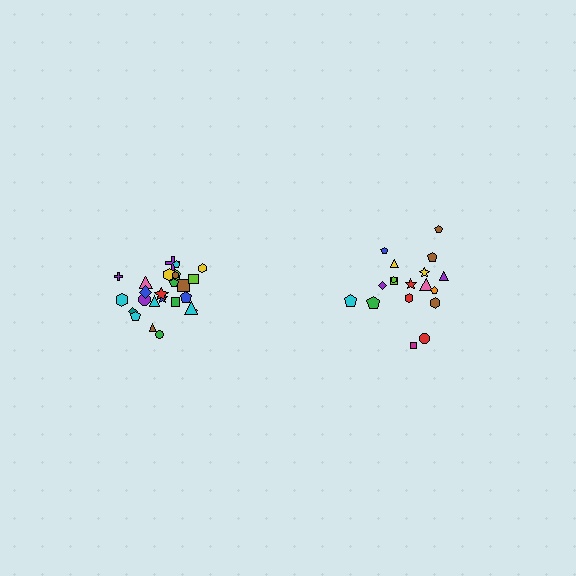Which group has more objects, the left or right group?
The left group.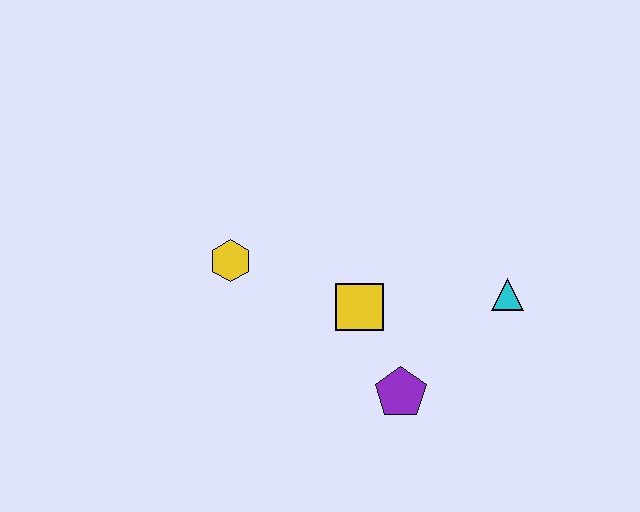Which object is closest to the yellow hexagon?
The yellow square is closest to the yellow hexagon.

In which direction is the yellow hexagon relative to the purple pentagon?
The yellow hexagon is to the left of the purple pentagon.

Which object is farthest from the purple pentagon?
The yellow hexagon is farthest from the purple pentagon.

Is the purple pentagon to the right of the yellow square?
Yes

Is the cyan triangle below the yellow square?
No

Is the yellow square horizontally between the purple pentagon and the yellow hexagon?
Yes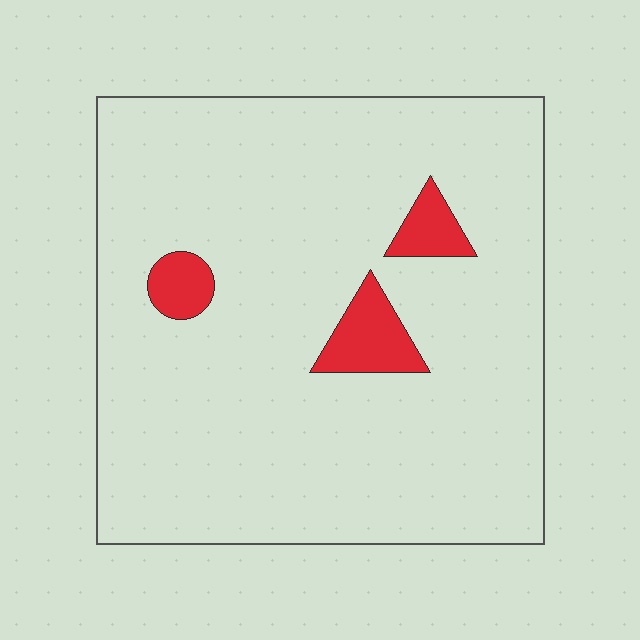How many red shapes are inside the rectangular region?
3.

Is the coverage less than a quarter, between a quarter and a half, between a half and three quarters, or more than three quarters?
Less than a quarter.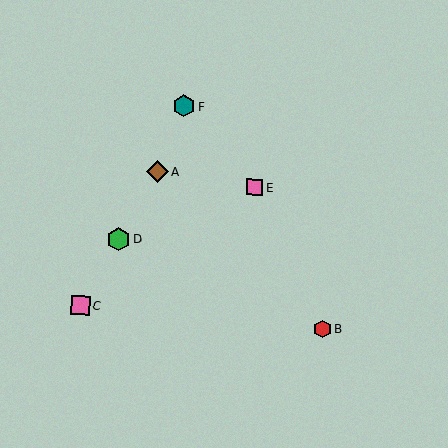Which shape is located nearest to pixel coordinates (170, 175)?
The brown diamond (labeled A) at (157, 172) is nearest to that location.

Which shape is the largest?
The green hexagon (labeled D) is the largest.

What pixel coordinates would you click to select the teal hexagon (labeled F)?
Click at (184, 106) to select the teal hexagon F.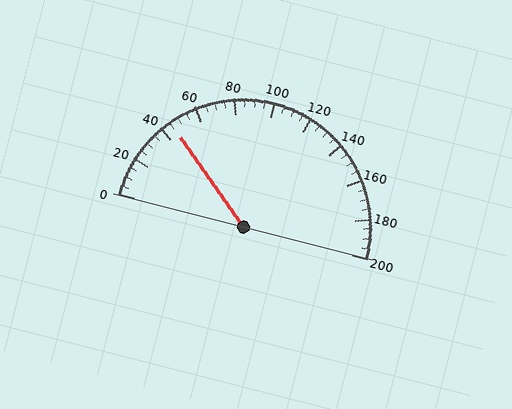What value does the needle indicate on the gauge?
The needle indicates approximately 45.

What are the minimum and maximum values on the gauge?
The gauge ranges from 0 to 200.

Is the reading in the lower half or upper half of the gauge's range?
The reading is in the lower half of the range (0 to 200).